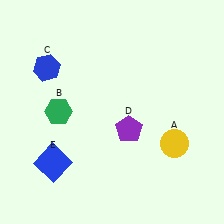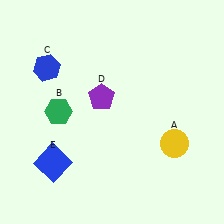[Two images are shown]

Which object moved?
The purple pentagon (D) moved up.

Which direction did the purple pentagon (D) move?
The purple pentagon (D) moved up.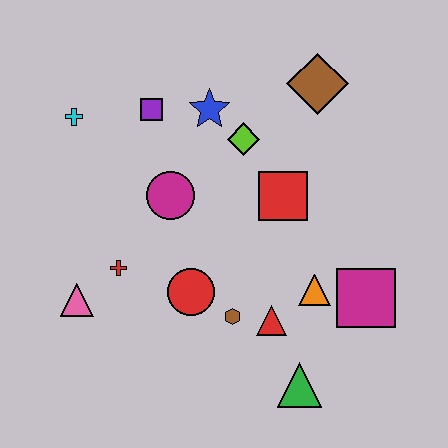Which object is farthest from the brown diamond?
The pink triangle is farthest from the brown diamond.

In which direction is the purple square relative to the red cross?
The purple square is above the red cross.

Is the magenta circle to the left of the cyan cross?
No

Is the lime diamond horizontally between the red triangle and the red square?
No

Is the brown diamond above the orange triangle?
Yes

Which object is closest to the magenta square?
The orange triangle is closest to the magenta square.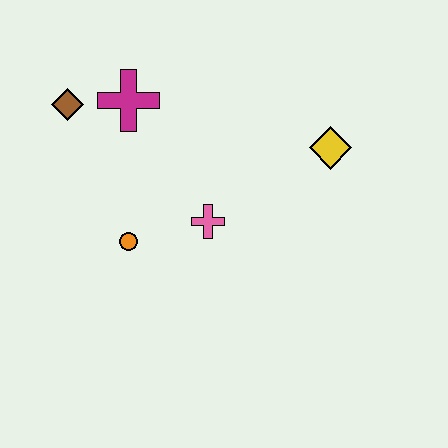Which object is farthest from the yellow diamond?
The brown diamond is farthest from the yellow diamond.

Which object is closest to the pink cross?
The orange circle is closest to the pink cross.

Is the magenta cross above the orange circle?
Yes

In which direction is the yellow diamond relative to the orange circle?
The yellow diamond is to the right of the orange circle.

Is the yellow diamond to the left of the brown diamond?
No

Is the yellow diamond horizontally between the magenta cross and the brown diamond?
No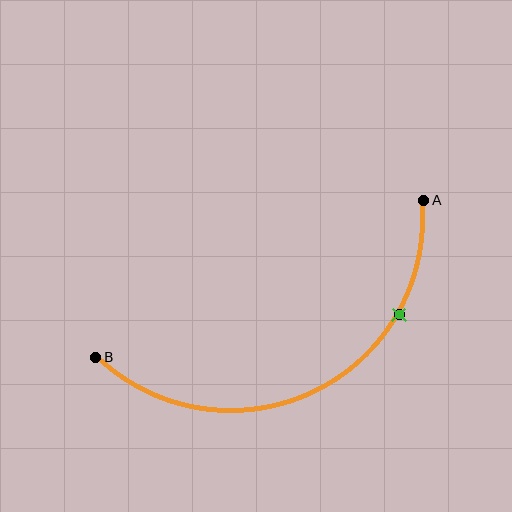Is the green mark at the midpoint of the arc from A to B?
No. The green mark lies on the arc but is closer to endpoint A. The arc midpoint would be at the point on the curve equidistant along the arc from both A and B.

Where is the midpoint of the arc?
The arc midpoint is the point on the curve farthest from the straight line joining A and B. It sits below that line.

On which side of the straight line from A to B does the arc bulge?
The arc bulges below the straight line connecting A and B.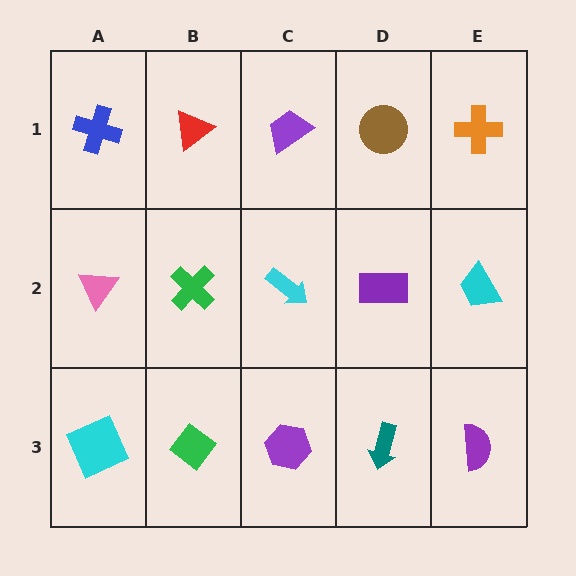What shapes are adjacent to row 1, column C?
A cyan arrow (row 2, column C), a red triangle (row 1, column B), a brown circle (row 1, column D).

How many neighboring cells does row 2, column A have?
3.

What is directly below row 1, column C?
A cyan arrow.